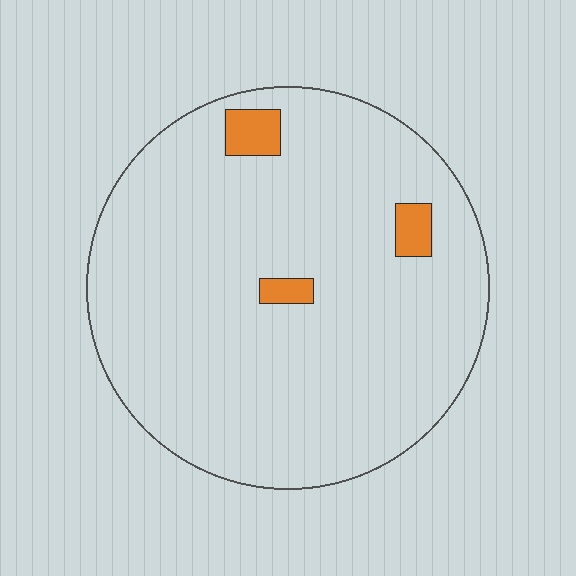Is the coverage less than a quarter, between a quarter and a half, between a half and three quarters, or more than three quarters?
Less than a quarter.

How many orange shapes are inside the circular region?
3.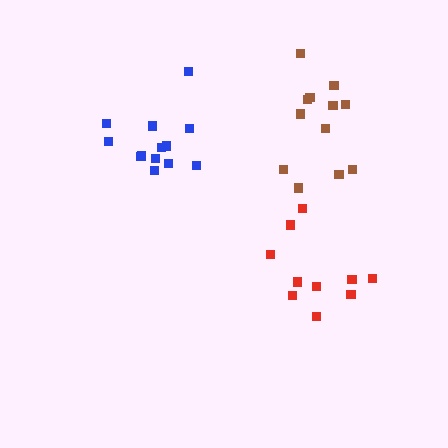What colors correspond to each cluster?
The clusters are colored: red, blue, brown.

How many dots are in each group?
Group 1: 10 dots, Group 2: 13 dots, Group 3: 12 dots (35 total).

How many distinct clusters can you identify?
There are 3 distinct clusters.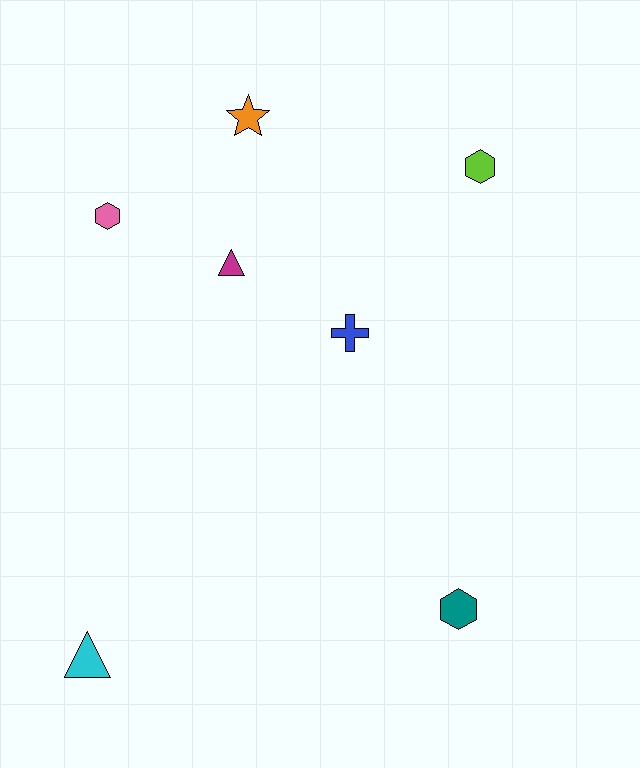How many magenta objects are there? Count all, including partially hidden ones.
There is 1 magenta object.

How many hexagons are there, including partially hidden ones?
There are 3 hexagons.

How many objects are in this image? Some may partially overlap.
There are 7 objects.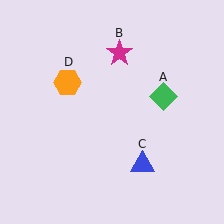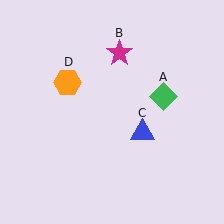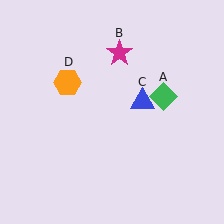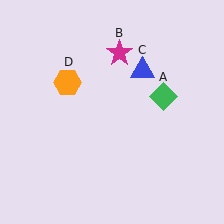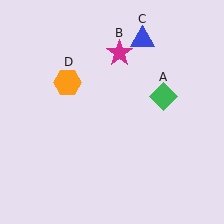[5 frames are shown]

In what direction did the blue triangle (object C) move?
The blue triangle (object C) moved up.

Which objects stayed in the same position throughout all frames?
Green diamond (object A) and magenta star (object B) and orange hexagon (object D) remained stationary.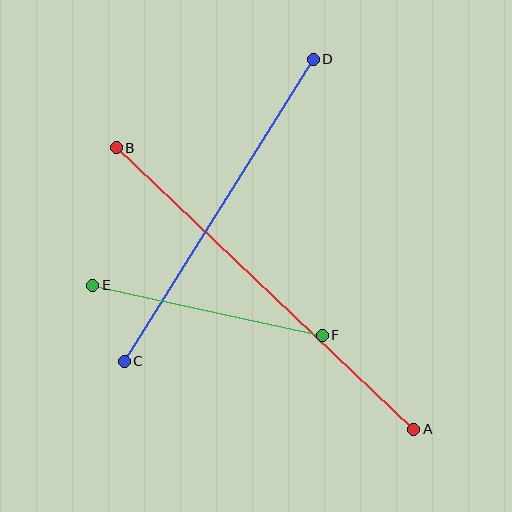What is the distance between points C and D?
The distance is approximately 356 pixels.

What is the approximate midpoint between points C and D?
The midpoint is at approximately (219, 210) pixels.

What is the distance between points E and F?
The distance is approximately 235 pixels.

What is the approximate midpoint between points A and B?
The midpoint is at approximately (265, 288) pixels.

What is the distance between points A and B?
The distance is approximately 409 pixels.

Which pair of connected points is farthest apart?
Points A and B are farthest apart.